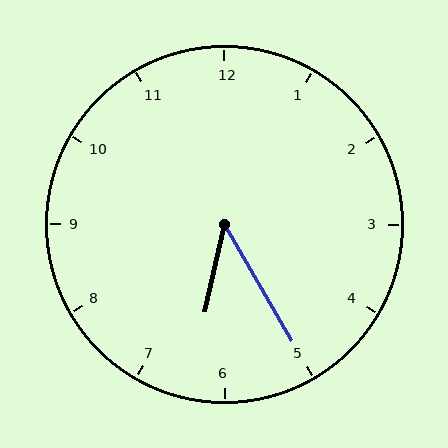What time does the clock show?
6:25.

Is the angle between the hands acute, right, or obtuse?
It is acute.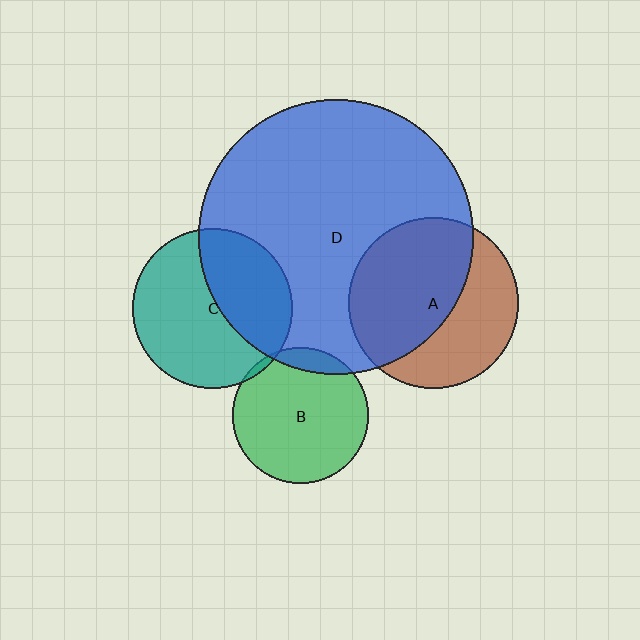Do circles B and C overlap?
Yes.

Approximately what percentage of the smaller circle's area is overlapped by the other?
Approximately 5%.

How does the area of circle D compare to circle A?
Approximately 2.6 times.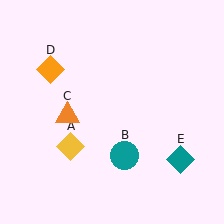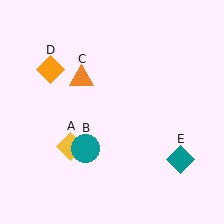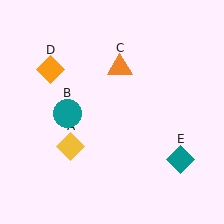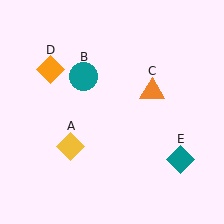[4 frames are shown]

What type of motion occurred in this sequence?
The teal circle (object B), orange triangle (object C) rotated clockwise around the center of the scene.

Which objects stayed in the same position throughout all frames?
Yellow diamond (object A) and orange diamond (object D) and teal diamond (object E) remained stationary.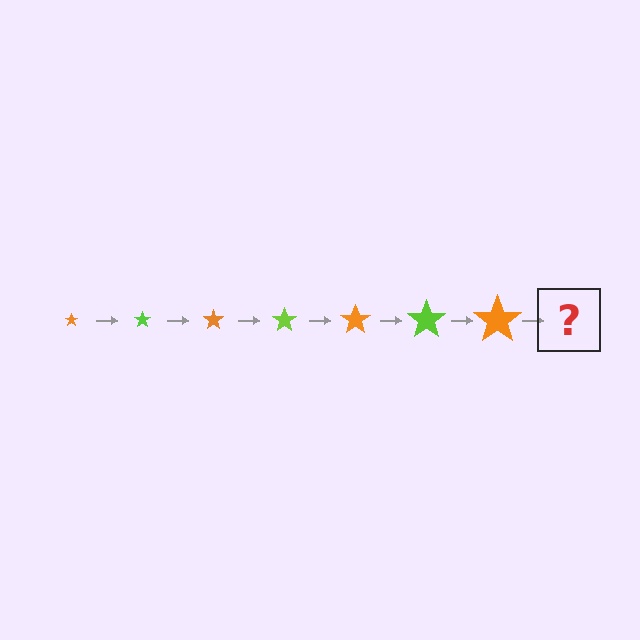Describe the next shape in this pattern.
It should be a lime star, larger than the previous one.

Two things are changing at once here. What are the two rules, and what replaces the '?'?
The two rules are that the star grows larger each step and the color cycles through orange and lime. The '?' should be a lime star, larger than the previous one.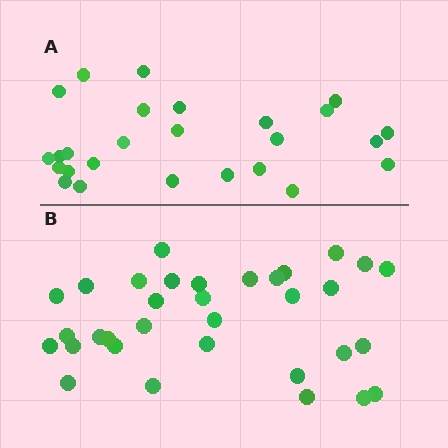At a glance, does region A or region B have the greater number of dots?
Region B (the bottom region) has more dots.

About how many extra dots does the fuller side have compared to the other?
Region B has roughly 8 or so more dots than region A.